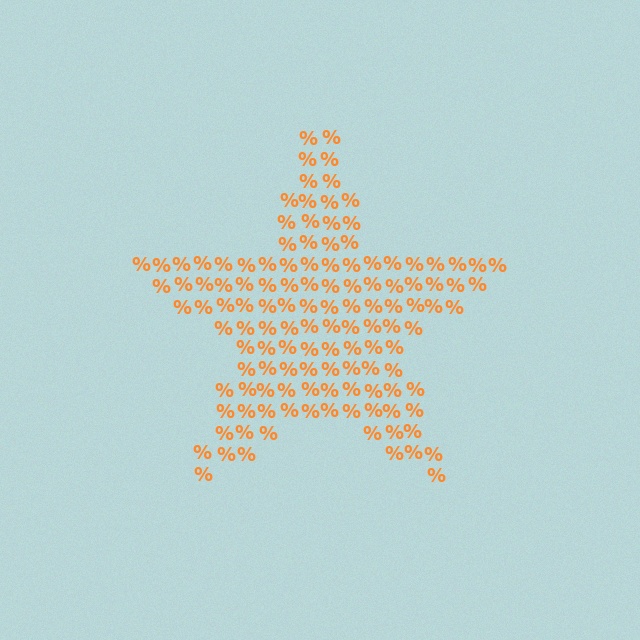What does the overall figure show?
The overall figure shows a star.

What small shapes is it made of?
It is made of small percent signs.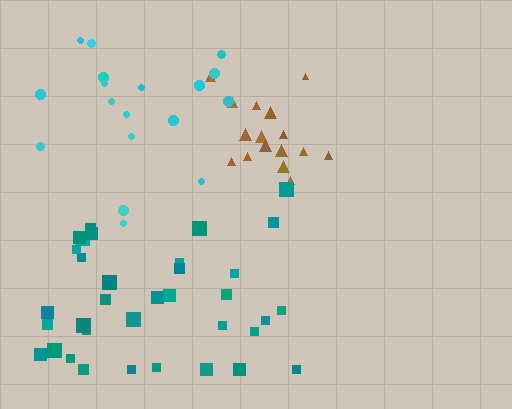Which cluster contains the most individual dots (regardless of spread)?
Teal (35).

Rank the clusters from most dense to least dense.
brown, teal, cyan.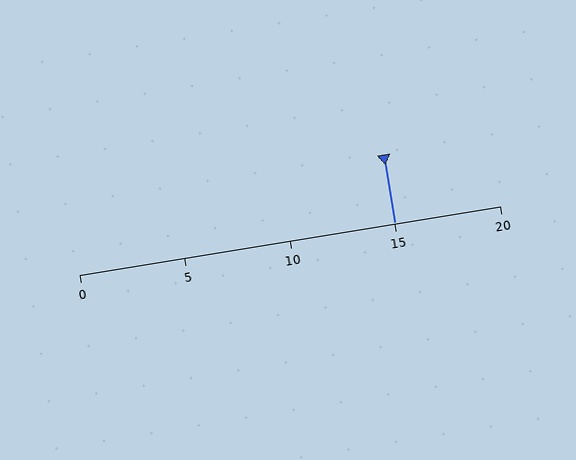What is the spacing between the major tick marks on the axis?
The major ticks are spaced 5 apart.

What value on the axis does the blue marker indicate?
The marker indicates approximately 15.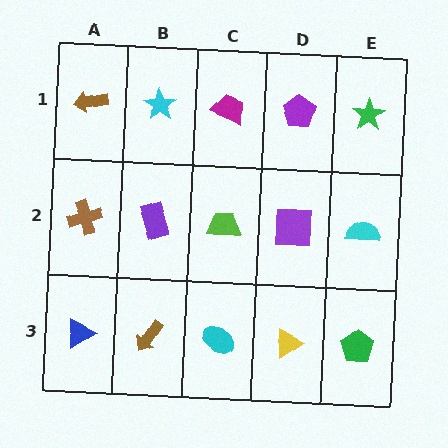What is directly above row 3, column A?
A brown cross.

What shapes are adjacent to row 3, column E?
A cyan semicircle (row 2, column E), a yellow triangle (row 3, column D).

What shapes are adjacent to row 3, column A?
A brown cross (row 2, column A), a brown arrow (row 3, column B).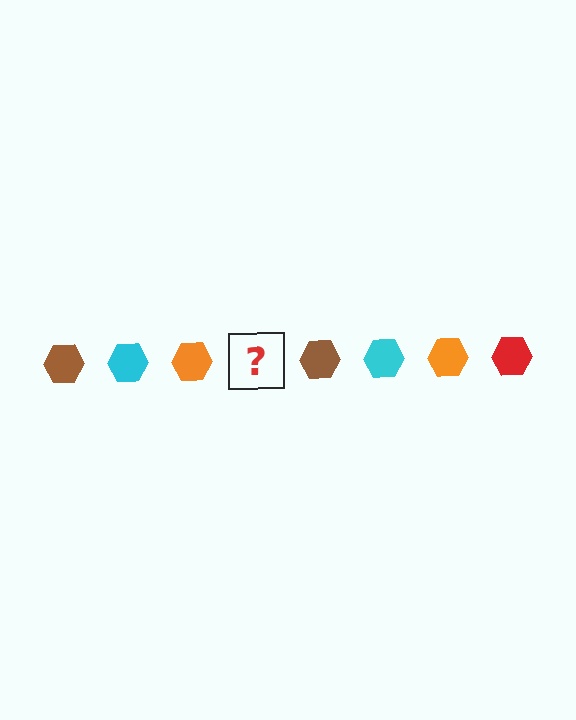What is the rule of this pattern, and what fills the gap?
The rule is that the pattern cycles through brown, cyan, orange, red hexagons. The gap should be filled with a red hexagon.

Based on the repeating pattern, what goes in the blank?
The blank should be a red hexagon.